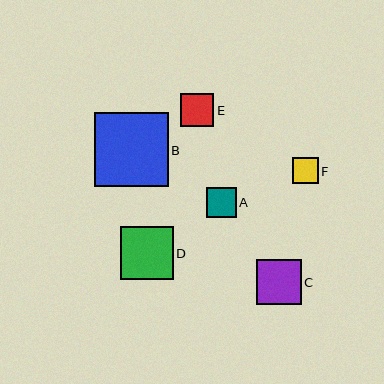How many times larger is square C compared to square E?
Square C is approximately 1.3 times the size of square E.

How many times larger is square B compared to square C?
Square B is approximately 1.6 times the size of square C.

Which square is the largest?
Square B is the largest with a size of approximately 74 pixels.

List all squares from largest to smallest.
From largest to smallest: B, D, C, E, A, F.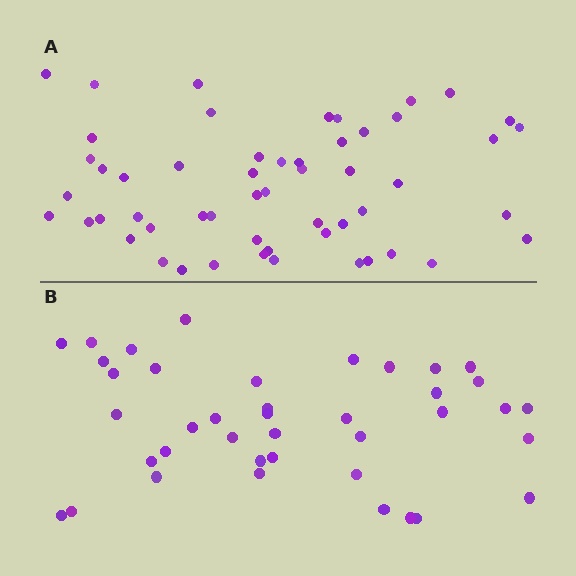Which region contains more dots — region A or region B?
Region A (the top region) has more dots.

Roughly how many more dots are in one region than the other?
Region A has approximately 15 more dots than region B.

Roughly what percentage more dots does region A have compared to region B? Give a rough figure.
About 35% more.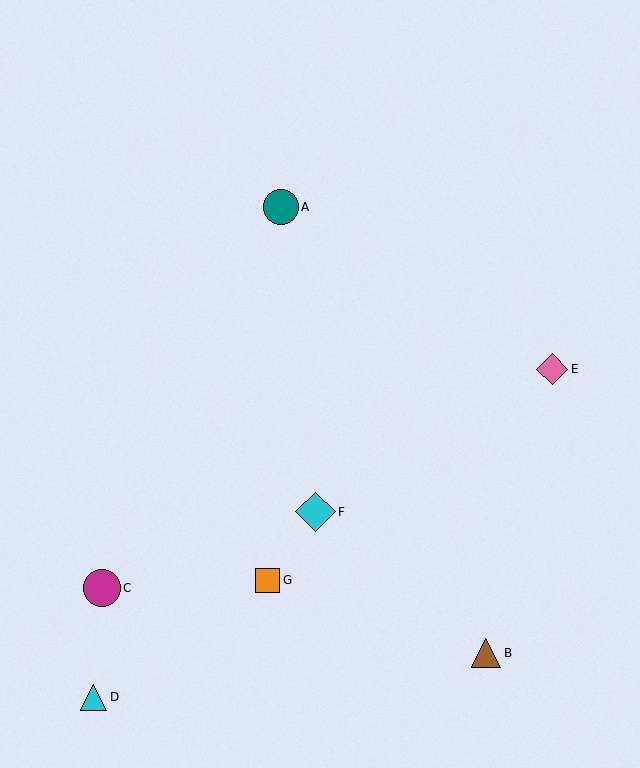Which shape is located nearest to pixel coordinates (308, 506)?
The cyan diamond (labeled F) at (316, 512) is nearest to that location.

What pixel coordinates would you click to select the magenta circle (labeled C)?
Click at (102, 588) to select the magenta circle C.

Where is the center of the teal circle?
The center of the teal circle is at (281, 207).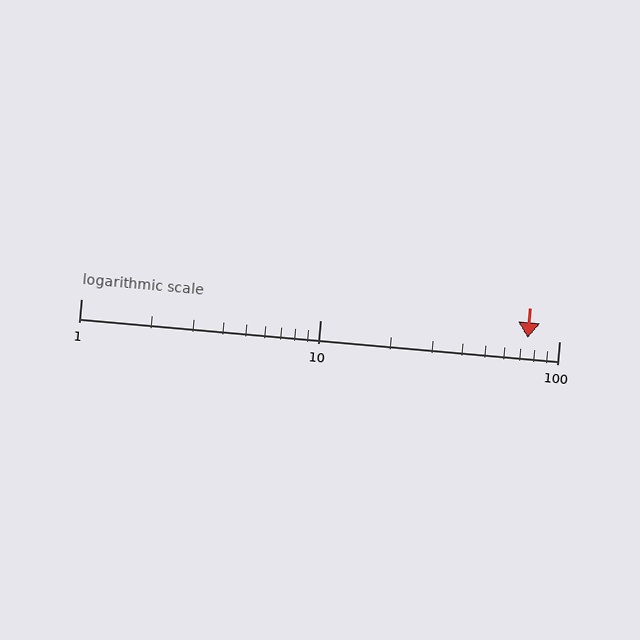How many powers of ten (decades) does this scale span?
The scale spans 2 decades, from 1 to 100.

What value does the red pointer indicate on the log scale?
The pointer indicates approximately 74.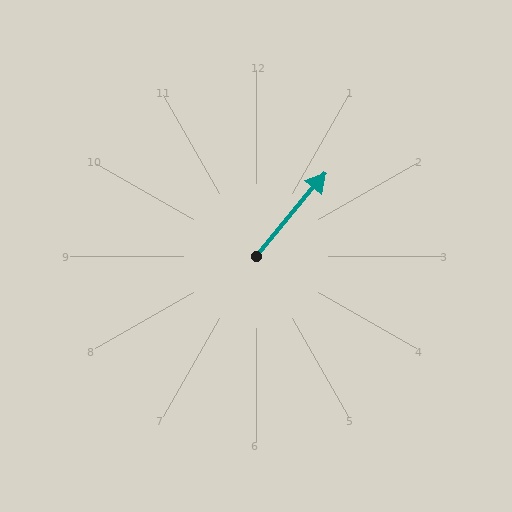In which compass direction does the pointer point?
Northeast.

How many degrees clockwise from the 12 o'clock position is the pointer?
Approximately 40 degrees.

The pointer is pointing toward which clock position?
Roughly 1 o'clock.